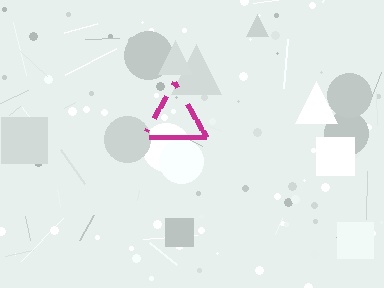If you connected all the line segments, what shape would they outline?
They would outline a triangle.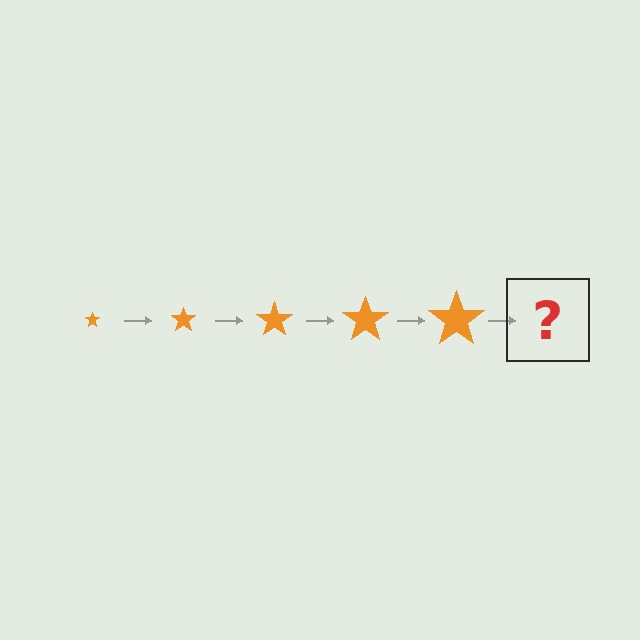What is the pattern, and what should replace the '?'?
The pattern is that the star gets progressively larger each step. The '?' should be an orange star, larger than the previous one.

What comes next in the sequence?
The next element should be an orange star, larger than the previous one.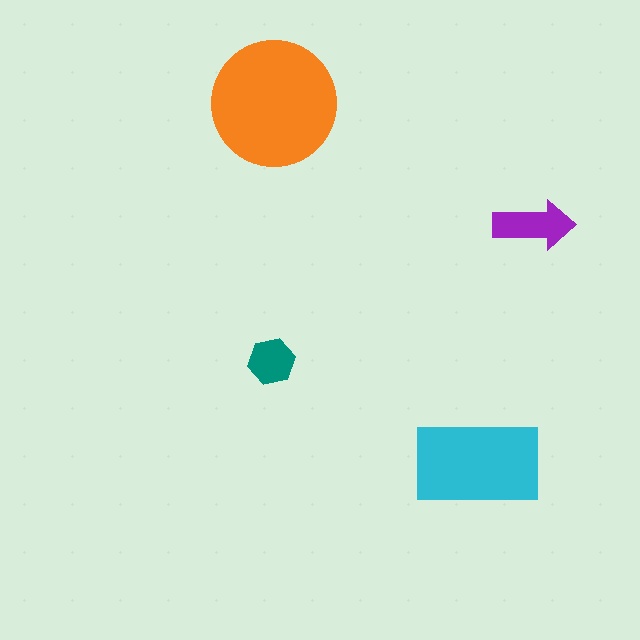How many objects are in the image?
There are 4 objects in the image.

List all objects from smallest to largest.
The teal hexagon, the purple arrow, the cyan rectangle, the orange circle.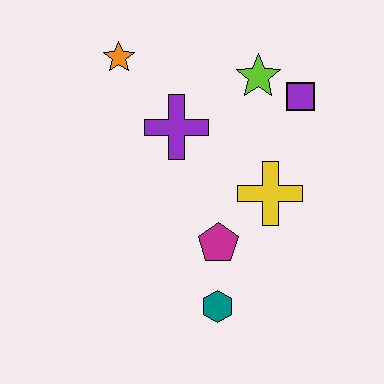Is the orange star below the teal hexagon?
No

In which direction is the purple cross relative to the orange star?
The purple cross is below the orange star.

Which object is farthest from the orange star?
The teal hexagon is farthest from the orange star.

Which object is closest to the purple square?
The lime star is closest to the purple square.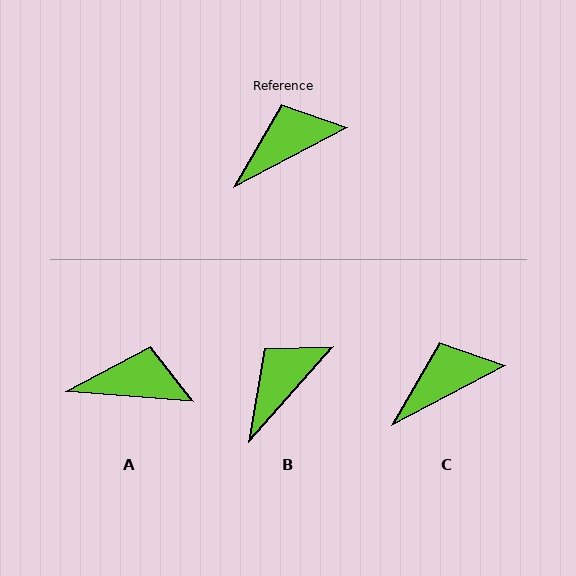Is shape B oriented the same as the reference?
No, it is off by about 20 degrees.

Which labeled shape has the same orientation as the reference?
C.